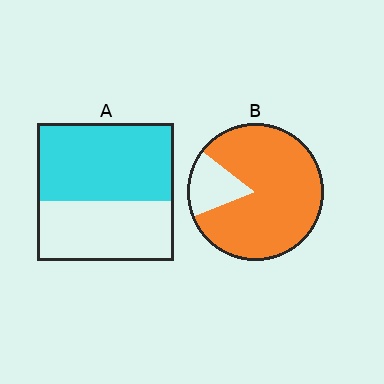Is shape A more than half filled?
Yes.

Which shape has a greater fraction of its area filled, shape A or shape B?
Shape B.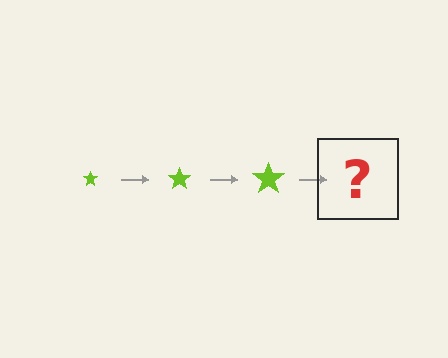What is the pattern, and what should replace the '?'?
The pattern is that the star gets progressively larger each step. The '?' should be a lime star, larger than the previous one.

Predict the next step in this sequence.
The next step is a lime star, larger than the previous one.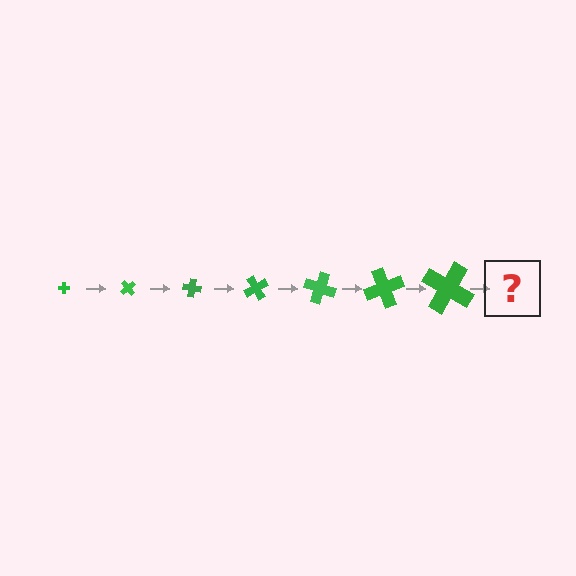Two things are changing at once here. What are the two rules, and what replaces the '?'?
The two rules are that the cross grows larger each step and it rotates 50 degrees each step. The '?' should be a cross, larger than the previous one and rotated 350 degrees from the start.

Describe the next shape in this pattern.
It should be a cross, larger than the previous one and rotated 350 degrees from the start.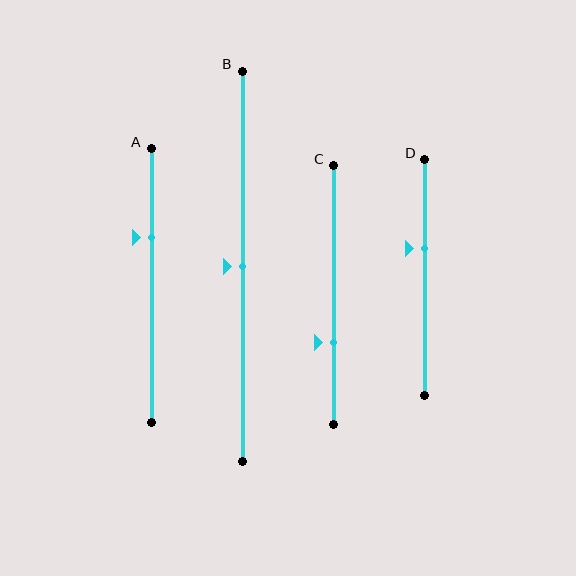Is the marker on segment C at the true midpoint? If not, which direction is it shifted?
No, the marker on segment C is shifted downward by about 18% of the segment length.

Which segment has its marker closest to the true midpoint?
Segment B has its marker closest to the true midpoint.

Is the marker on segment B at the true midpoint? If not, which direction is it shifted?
Yes, the marker on segment B is at the true midpoint.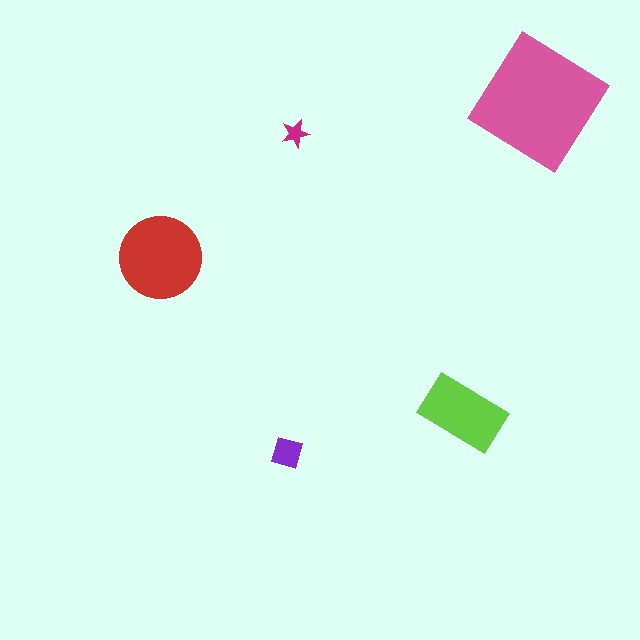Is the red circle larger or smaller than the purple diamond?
Larger.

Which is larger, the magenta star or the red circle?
The red circle.